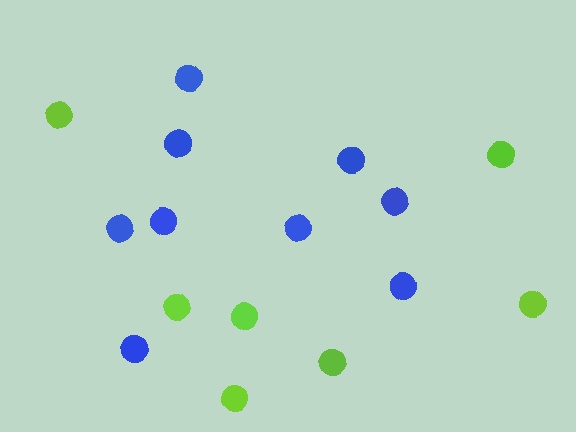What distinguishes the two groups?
There are 2 groups: one group of blue circles (9) and one group of lime circles (7).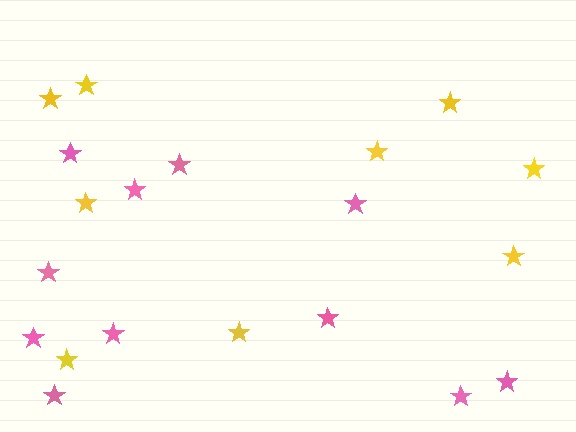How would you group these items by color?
There are 2 groups: one group of pink stars (11) and one group of yellow stars (9).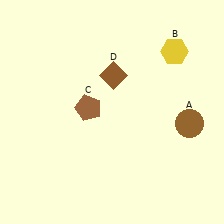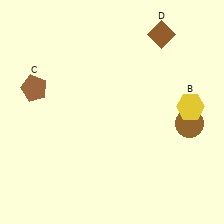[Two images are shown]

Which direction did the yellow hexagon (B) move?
The yellow hexagon (B) moved down.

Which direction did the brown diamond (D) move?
The brown diamond (D) moved right.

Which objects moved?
The objects that moved are: the yellow hexagon (B), the brown pentagon (C), the brown diamond (D).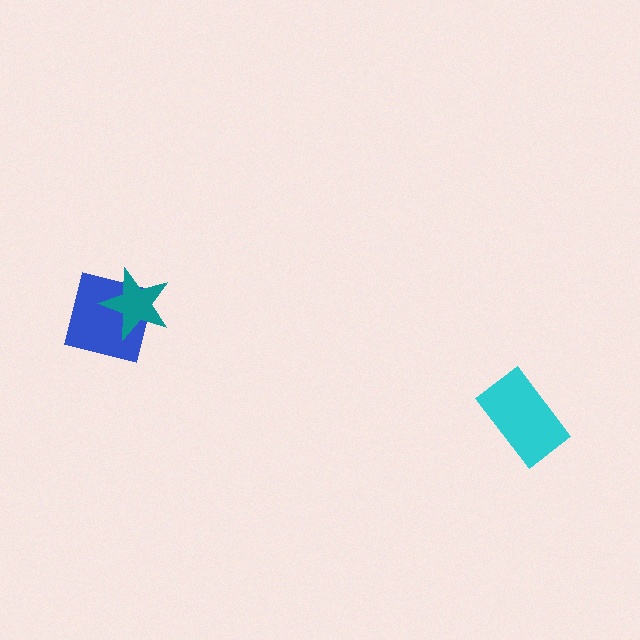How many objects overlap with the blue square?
1 object overlaps with the blue square.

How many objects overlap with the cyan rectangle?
0 objects overlap with the cyan rectangle.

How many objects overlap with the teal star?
1 object overlaps with the teal star.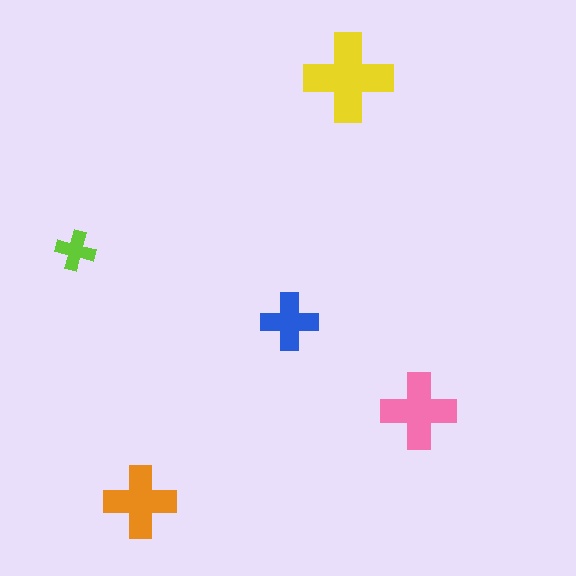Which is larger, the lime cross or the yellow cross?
The yellow one.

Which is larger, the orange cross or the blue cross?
The orange one.